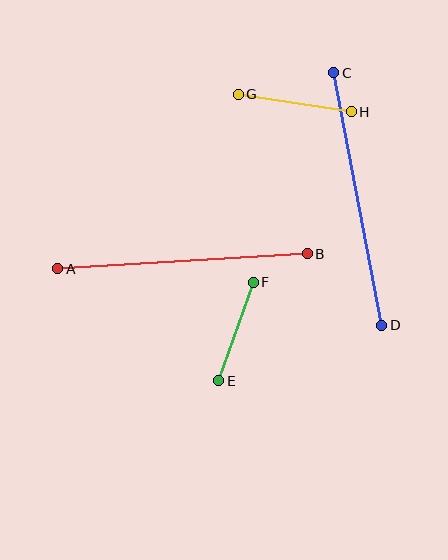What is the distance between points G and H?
The distance is approximately 115 pixels.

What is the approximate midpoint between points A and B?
The midpoint is at approximately (183, 261) pixels.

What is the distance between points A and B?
The distance is approximately 250 pixels.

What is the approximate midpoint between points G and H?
The midpoint is at approximately (295, 103) pixels.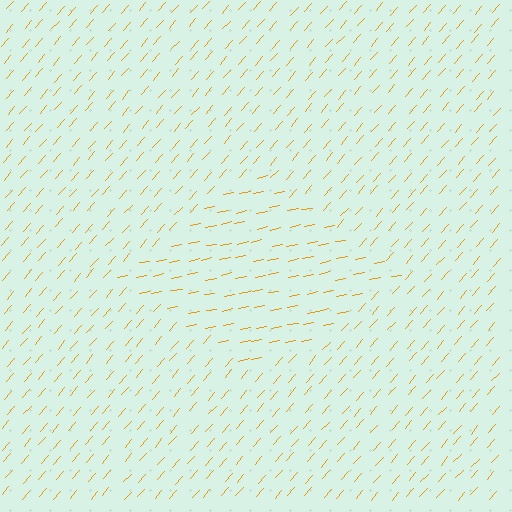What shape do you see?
I see a diamond.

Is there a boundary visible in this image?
Yes, there is a texture boundary formed by a change in line orientation.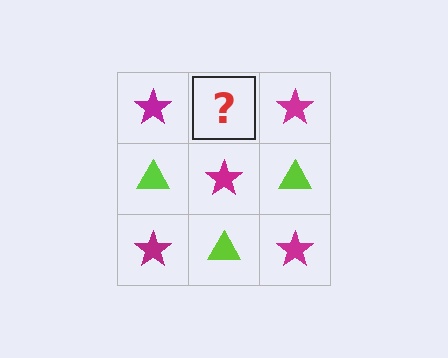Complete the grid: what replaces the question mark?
The question mark should be replaced with a lime triangle.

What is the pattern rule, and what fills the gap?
The rule is that it alternates magenta star and lime triangle in a checkerboard pattern. The gap should be filled with a lime triangle.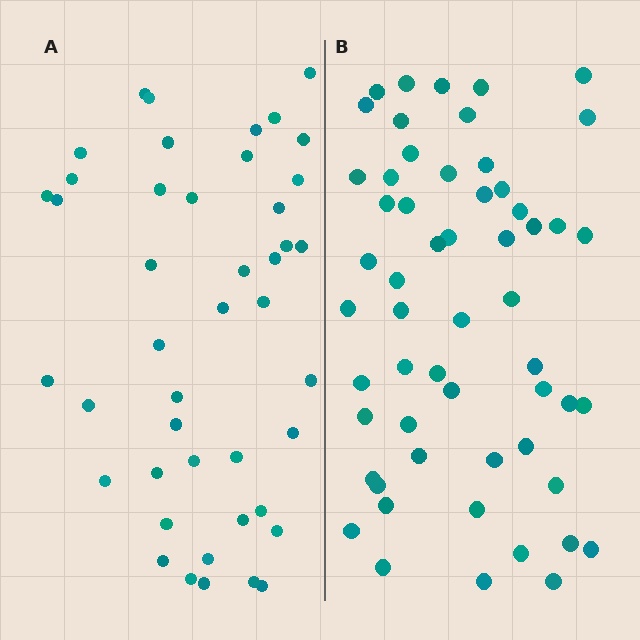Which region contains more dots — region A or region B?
Region B (the right region) has more dots.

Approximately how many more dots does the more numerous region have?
Region B has roughly 12 or so more dots than region A.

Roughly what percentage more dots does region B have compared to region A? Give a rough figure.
About 25% more.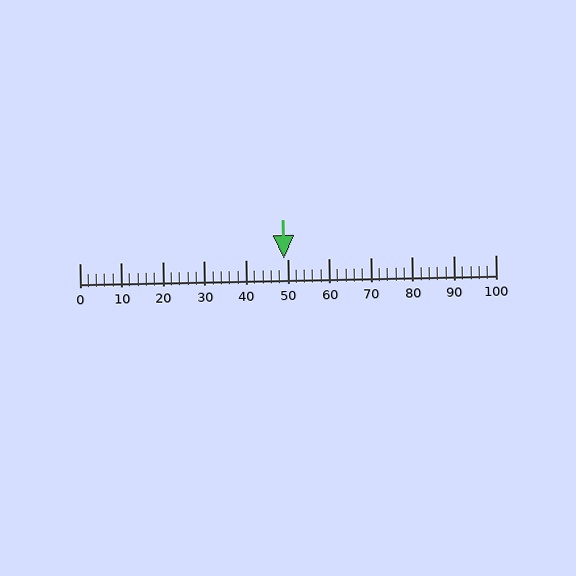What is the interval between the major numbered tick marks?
The major tick marks are spaced 10 units apart.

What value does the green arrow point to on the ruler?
The green arrow points to approximately 49.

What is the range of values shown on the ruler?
The ruler shows values from 0 to 100.